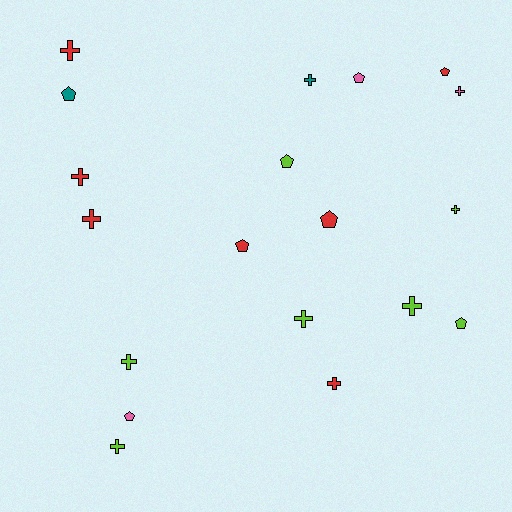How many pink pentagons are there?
There are 2 pink pentagons.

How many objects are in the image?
There are 19 objects.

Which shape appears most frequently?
Cross, with 11 objects.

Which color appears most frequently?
Lime, with 7 objects.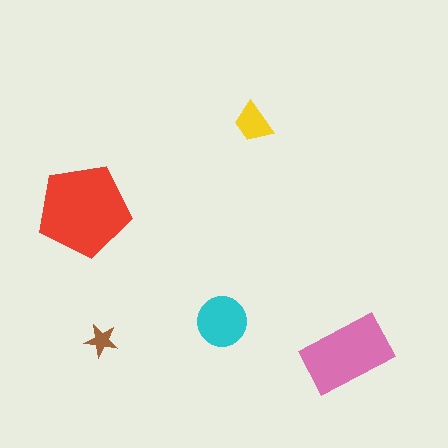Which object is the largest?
The red pentagon.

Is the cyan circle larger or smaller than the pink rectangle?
Smaller.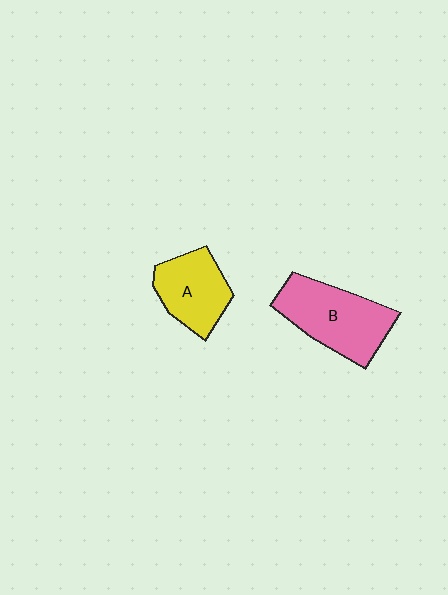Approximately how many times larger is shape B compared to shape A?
Approximately 1.4 times.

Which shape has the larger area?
Shape B (pink).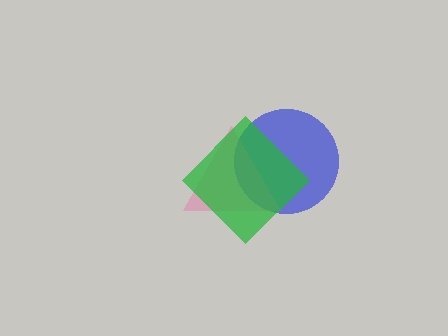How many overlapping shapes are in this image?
There are 3 overlapping shapes in the image.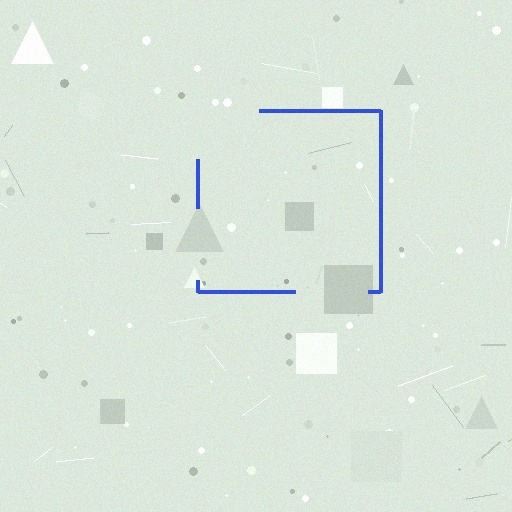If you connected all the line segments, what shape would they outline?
They would outline a square.